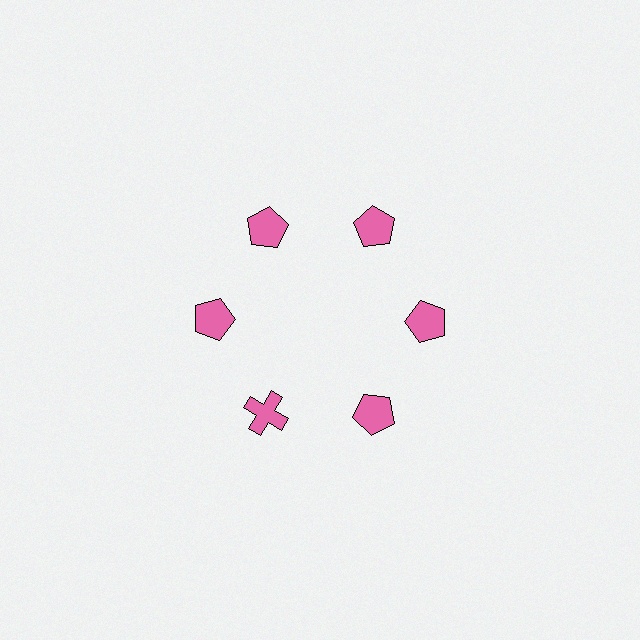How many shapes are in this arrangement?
There are 6 shapes arranged in a ring pattern.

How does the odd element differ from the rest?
It has a different shape: cross instead of pentagon.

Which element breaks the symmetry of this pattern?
The pink cross at roughly the 7 o'clock position breaks the symmetry. All other shapes are pink pentagons.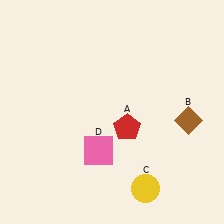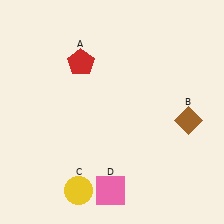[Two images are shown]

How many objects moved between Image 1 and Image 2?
3 objects moved between the two images.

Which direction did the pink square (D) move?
The pink square (D) moved down.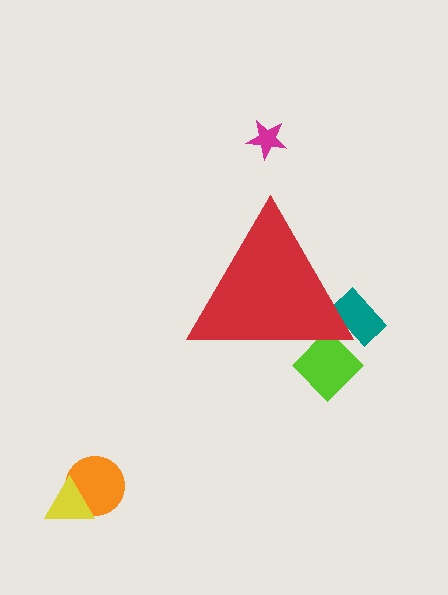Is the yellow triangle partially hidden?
No, the yellow triangle is fully visible.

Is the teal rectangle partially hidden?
Yes, the teal rectangle is partially hidden behind the red triangle.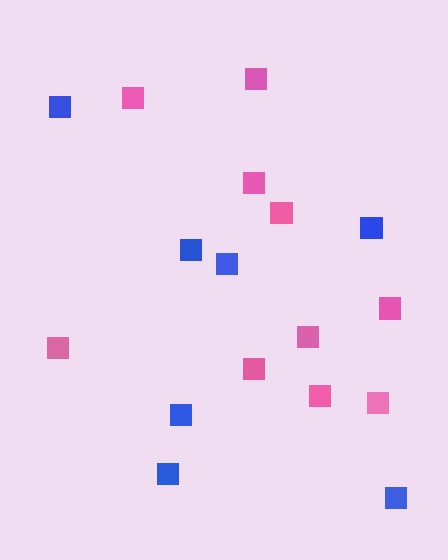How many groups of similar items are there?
There are 2 groups: one group of blue squares (7) and one group of pink squares (10).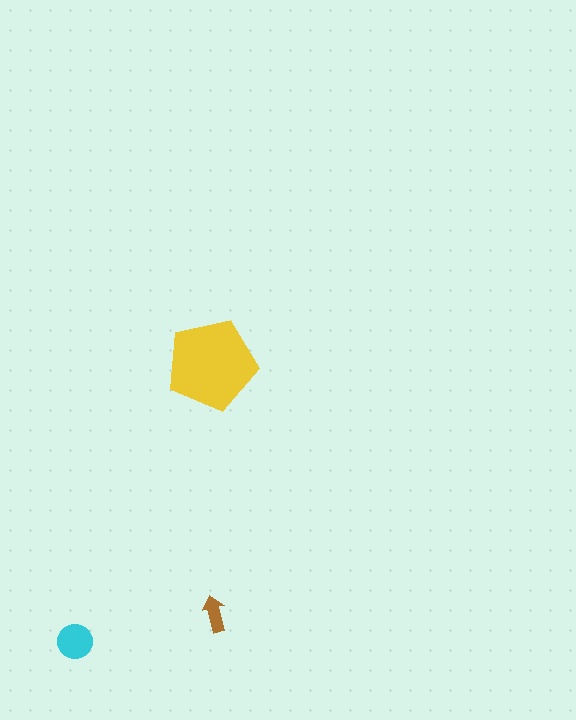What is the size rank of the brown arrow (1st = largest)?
3rd.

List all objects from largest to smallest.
The yellow pentagon, the cyan circle, the brown arrow.